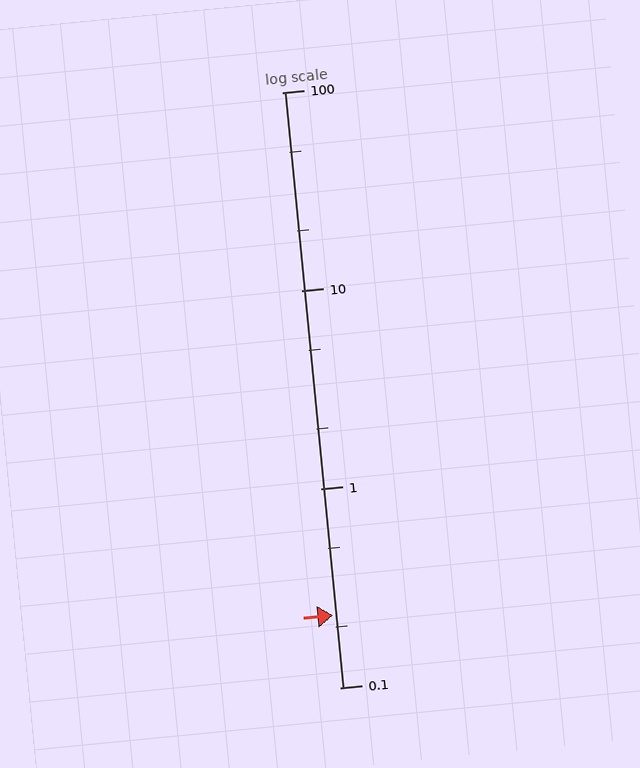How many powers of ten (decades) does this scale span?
The scale spans 3 decades, from 0.1 to 100.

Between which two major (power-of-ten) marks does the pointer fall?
The pointer is between 0.1 and 1.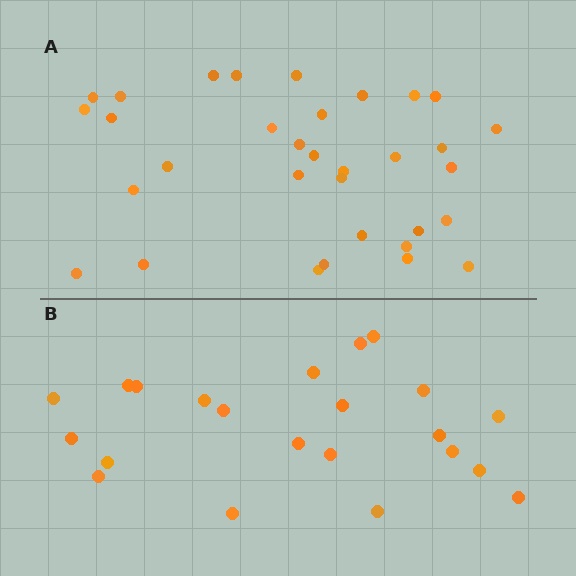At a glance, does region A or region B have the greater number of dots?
Region A (the top region) has more dots.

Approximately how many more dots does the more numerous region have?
Region A has roughly 12 or so more dots than region B.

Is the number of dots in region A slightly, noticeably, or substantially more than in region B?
Region A has substantially more. The ratio is roughly 1.5 to 1.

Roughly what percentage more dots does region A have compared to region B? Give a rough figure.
About 50% more.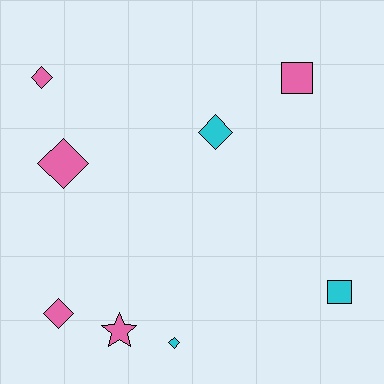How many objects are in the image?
There are 8 objects.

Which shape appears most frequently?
Diamond, with 5 objects.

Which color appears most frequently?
Pink, with 5 objects.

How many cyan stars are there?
There are no cyan stars.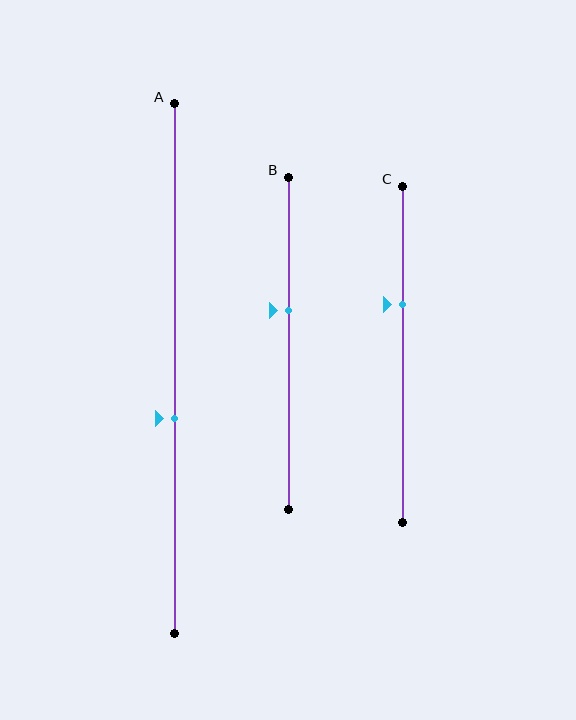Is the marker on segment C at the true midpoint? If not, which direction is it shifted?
No, the marker on segment C is shifted upward by about 15% of the segment length.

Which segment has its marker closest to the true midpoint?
Segment A has its marker closest to the true midpoint.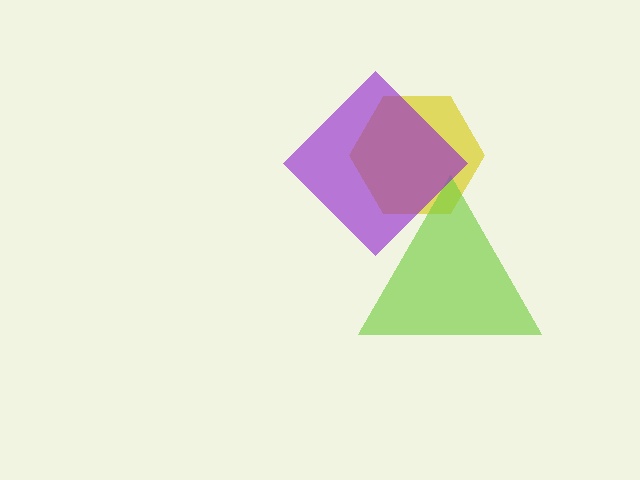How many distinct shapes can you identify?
There are 3 distinct shapes: a yellow hexagon, a lime triangle, a purple diamond.